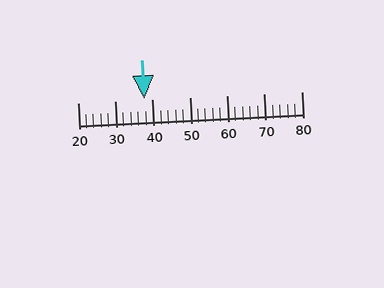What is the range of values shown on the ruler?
The ruler shows values from 20 to 80.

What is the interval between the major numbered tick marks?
The major tick marks are spaced 10 units apart.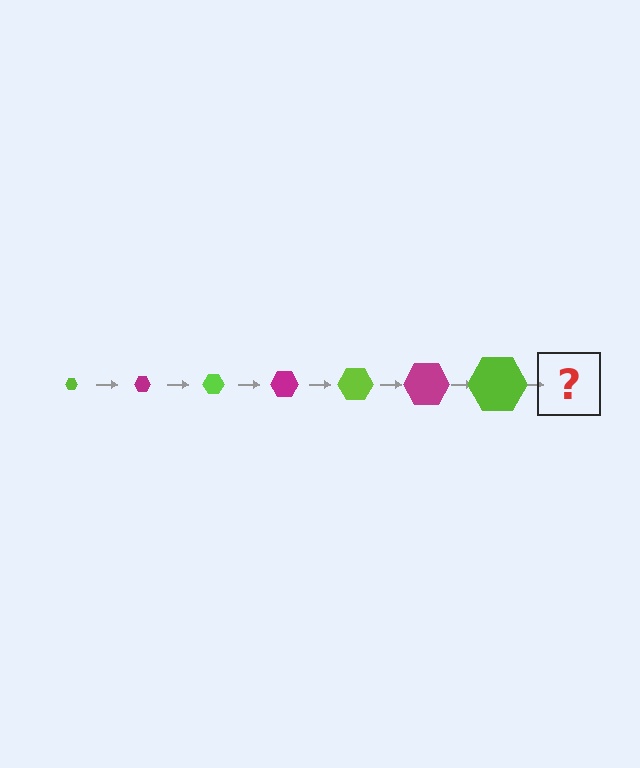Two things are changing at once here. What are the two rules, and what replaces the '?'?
The two rules are that the hexagon grows larger each step and the color cycles through lime and magenta. The '?' should be a magenta hexagon, larger than the previous one.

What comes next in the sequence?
The next element should be a magenta hexagon, larger than the previous one.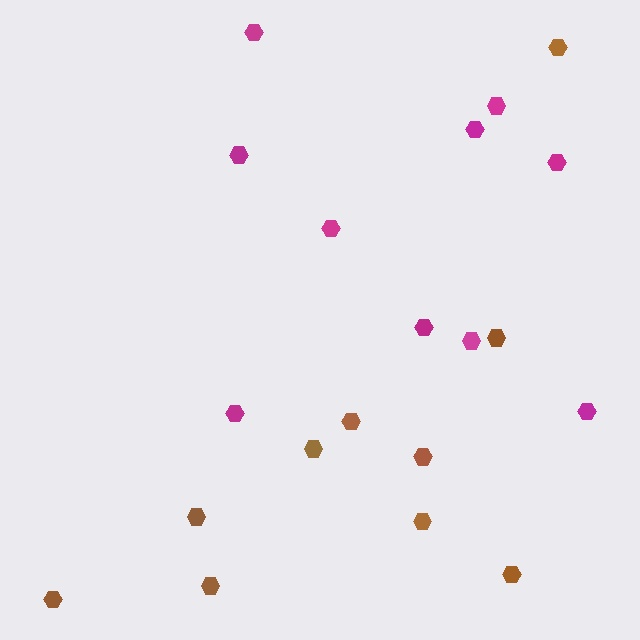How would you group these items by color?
There are 2 groups: one group of brown hexagons (10) and one group of magenta hexagons (10).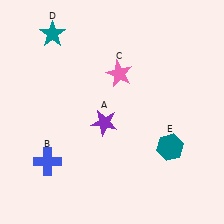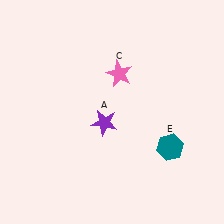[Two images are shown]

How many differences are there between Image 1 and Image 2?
There are 2 differences between the two images.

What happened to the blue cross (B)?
The blue cross (B) was removed in Image 2. It was in the bottom-left area of Image 1.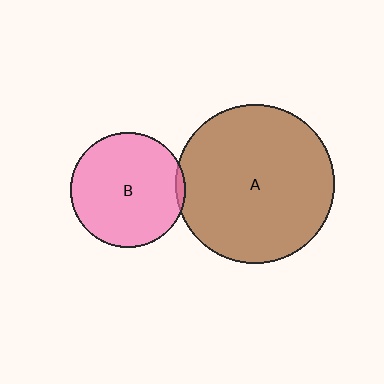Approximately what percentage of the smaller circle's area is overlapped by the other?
Approximately 5%.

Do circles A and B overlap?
Yes.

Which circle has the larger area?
Circle A (brown).